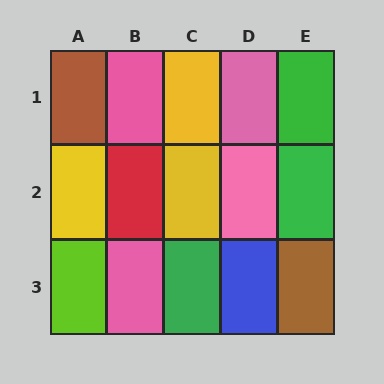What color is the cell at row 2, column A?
Yellow.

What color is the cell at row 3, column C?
Green.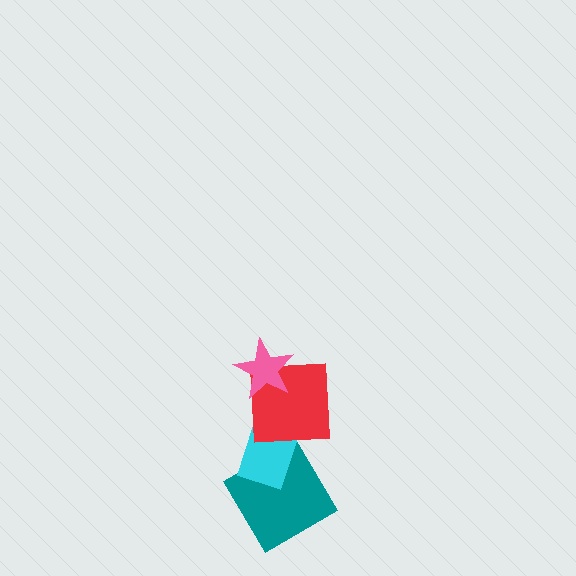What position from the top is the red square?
The red square is 2nd from the top.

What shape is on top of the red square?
The pink star is on top of the red square.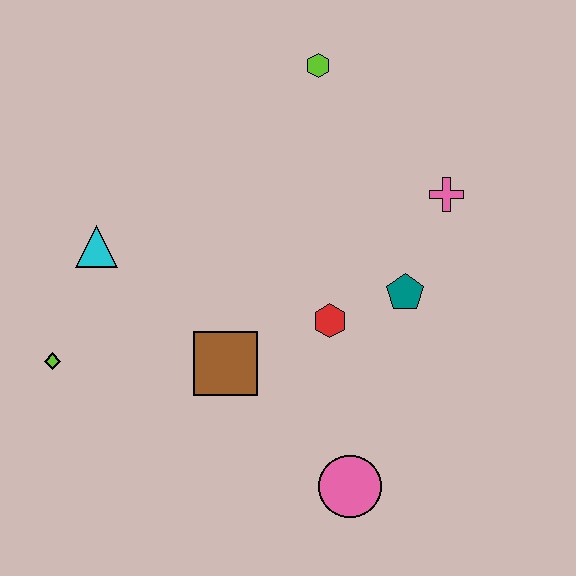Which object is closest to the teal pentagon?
The red hexagon is closest to the teal pentagon.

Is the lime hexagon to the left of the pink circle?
Yes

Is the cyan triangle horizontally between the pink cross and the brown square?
No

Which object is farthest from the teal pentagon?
The lime diamond is farthest from the teal pentagon.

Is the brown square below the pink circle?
No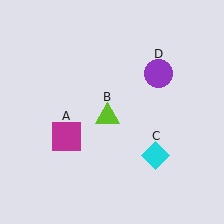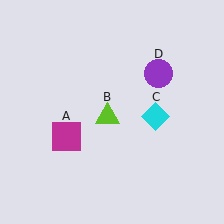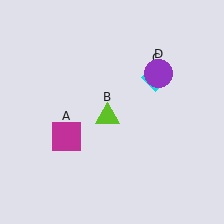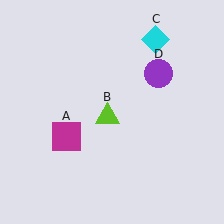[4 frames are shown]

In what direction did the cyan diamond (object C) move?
The cyan diamond (object C) moved up.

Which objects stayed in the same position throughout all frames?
Magenta square (object A) and lime triangle (object B) and purple circle (object D) remained stationary.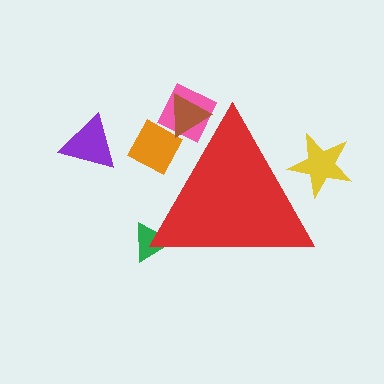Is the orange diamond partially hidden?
Yes, the orange diamond is partially hidden behind the red triangle.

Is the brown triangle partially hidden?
Yes, the brown triangle is partially hidden behind the red triangle.